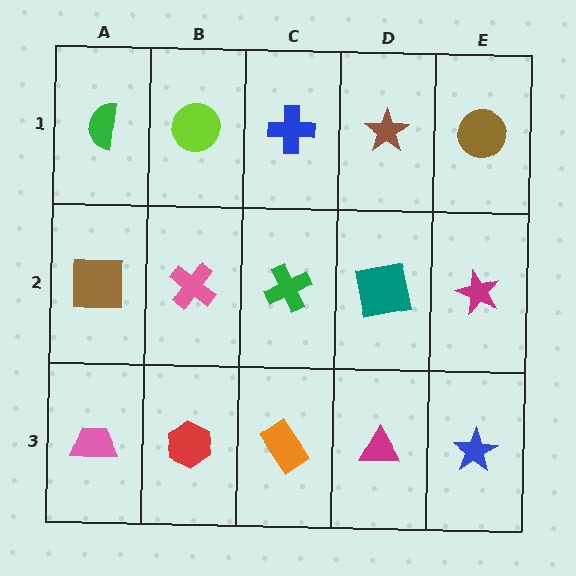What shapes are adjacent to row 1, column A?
A brown square (row 2, column A), a lime circle (row 1, column B).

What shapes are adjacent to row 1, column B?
A pink cross (row 2, column B), a green semicircle (row 1, column A), a blue cross (row 1, column C).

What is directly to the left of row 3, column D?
An orange rectangle.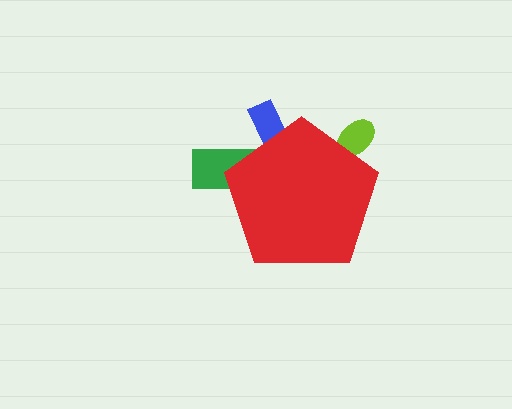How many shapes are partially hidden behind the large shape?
3 shapes are partially hidden.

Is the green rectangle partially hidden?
Yes, the green rectangle is partially hidden behind the red pentagon.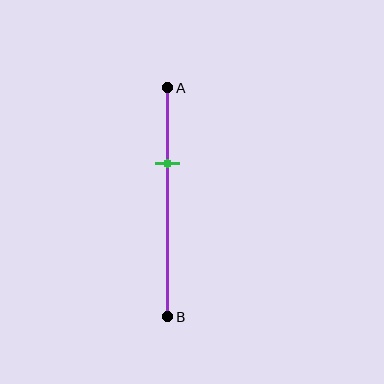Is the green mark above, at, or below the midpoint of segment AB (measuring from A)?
The green mark is above the midpoint of segment AB.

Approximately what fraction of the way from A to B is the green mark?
The green mark is approximately 35% of the way from A to B.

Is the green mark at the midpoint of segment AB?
No, the mark is at about 35% from A, not at the 50% midpoint.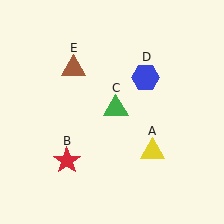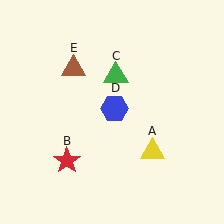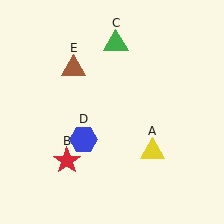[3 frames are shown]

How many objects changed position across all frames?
2 objects changed position: green triangle (object C), blue hexagon (object D).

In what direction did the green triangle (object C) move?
The green triangle (object C) moved up.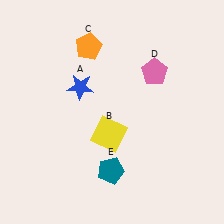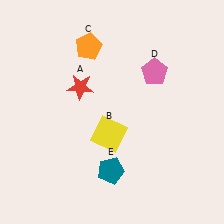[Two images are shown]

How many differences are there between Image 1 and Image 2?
There is 1 difference between the two images.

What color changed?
The star (A) changed from blue in Image 1 to red in Image 2.